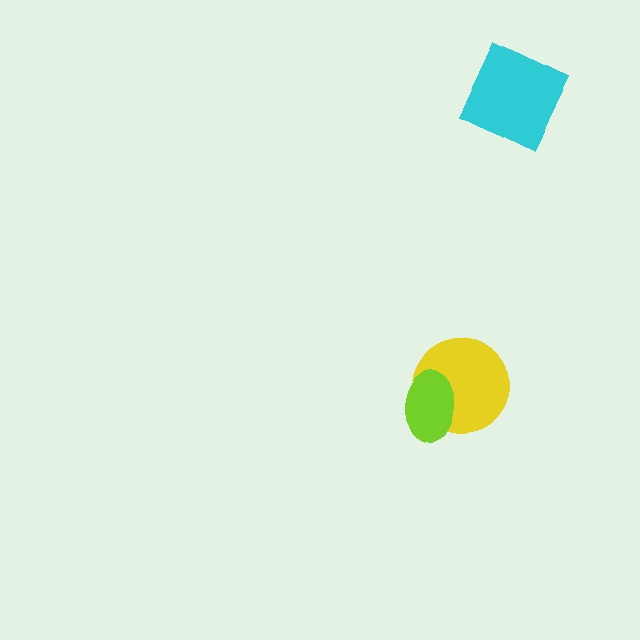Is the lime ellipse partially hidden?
No, no other shape covers it.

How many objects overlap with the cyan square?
0 objects overlap with the cyan square.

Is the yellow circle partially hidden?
Yes, it is partially covered by another shape.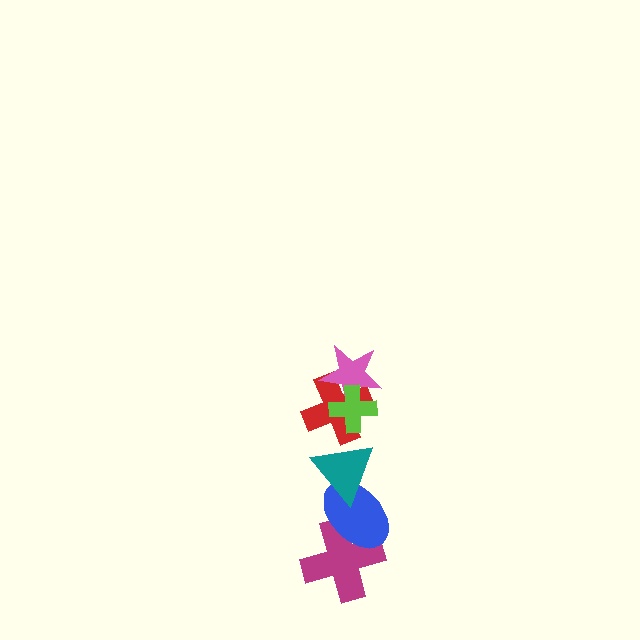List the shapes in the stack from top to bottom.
From top to bottom: the lime cross, the pink star, the red cross, the teal triangle, the blue ellipse, the magenta cross.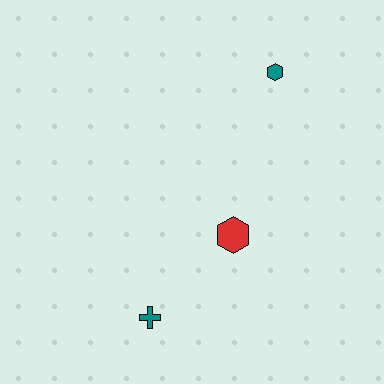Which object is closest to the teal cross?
The red hexagon is closest to the teal cross.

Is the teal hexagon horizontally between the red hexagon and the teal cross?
No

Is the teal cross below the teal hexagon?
Yes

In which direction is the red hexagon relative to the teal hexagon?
The red hexagon is below the teal hexagon.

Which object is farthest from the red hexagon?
The teal hexagon is farthest from the red hexagon.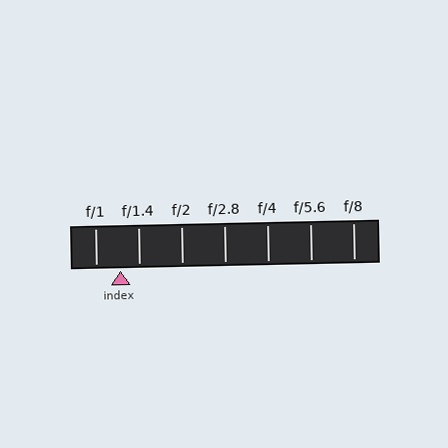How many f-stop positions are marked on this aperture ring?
There are 7 f-stop positions marked.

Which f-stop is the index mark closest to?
The index mark is closest to f/1.4.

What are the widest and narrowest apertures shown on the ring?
The widest aperture shown is f/1 and the narrowest is f/8.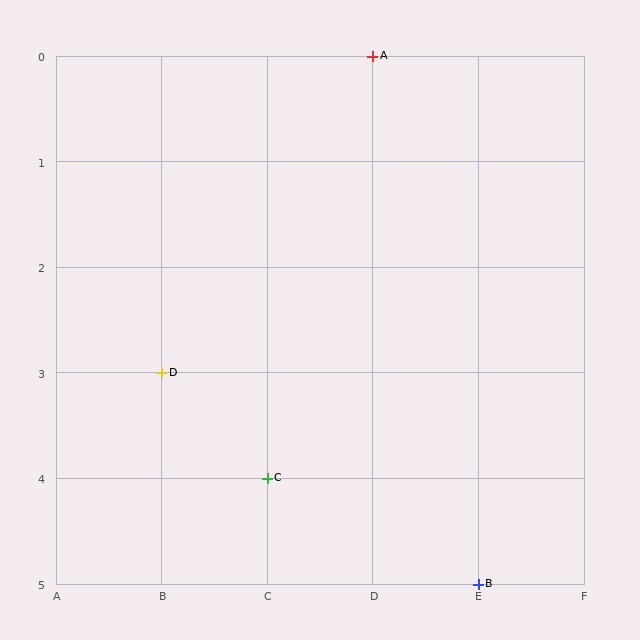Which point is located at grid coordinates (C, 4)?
Point C is at (C, 4).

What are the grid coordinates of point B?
Point B is at grid coordinates (E, 5).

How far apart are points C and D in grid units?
Points C and D are 1 column and 1 row apart (about 1.4 grid units diagonally).